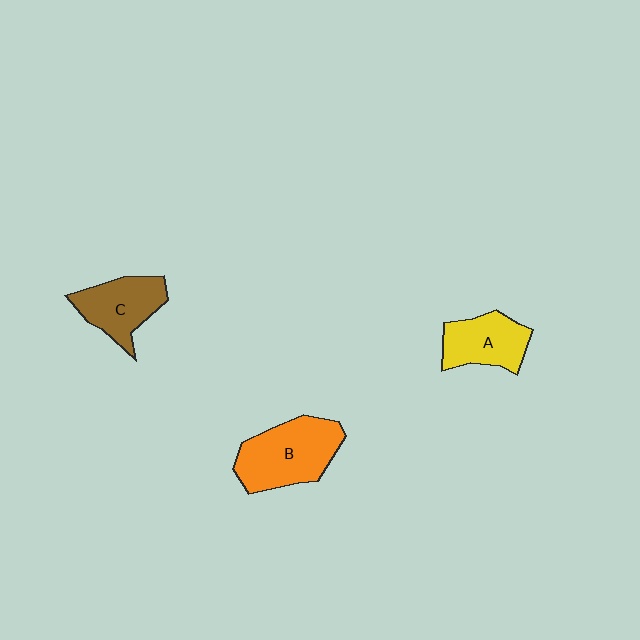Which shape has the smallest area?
Shape A (yellow).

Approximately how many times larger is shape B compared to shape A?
Approximately 1.4 times.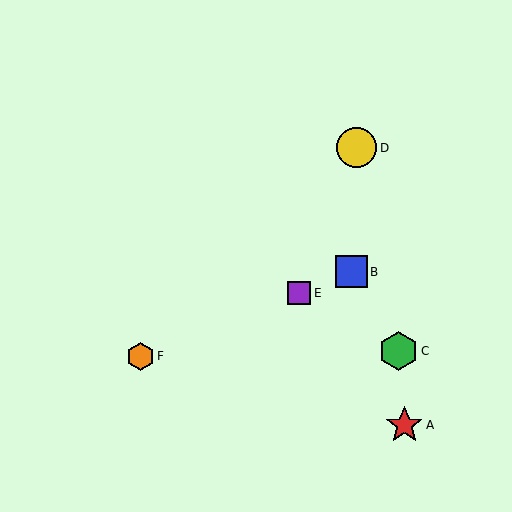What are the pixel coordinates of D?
Object D is at (357, 148).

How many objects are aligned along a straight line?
3 objects (B, E, F) are aligned along a straight line.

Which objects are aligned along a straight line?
Objects B, E, F are aligned along a straight line.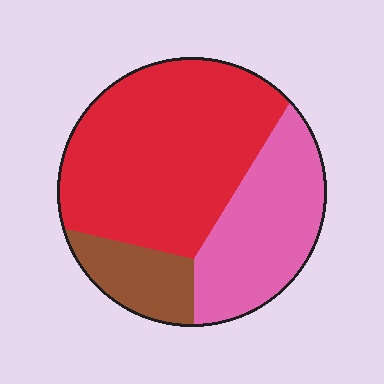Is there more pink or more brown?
Pink.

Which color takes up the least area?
Brown, at roughly 15%.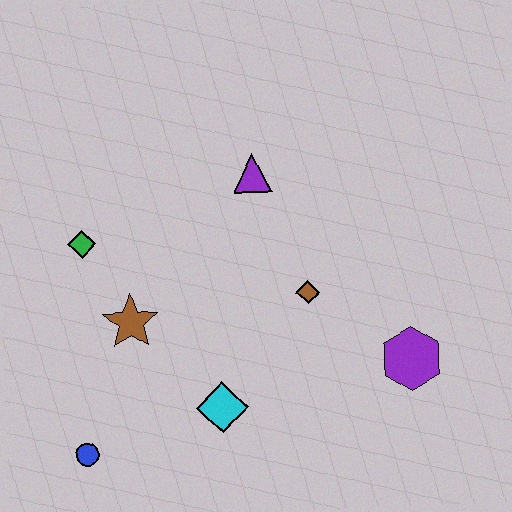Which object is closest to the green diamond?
The brown star is closest to the green diamond.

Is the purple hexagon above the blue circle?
Yes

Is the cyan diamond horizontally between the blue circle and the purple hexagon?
Yes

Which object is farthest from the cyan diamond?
The purple triangle is farthest from the cyan diamond.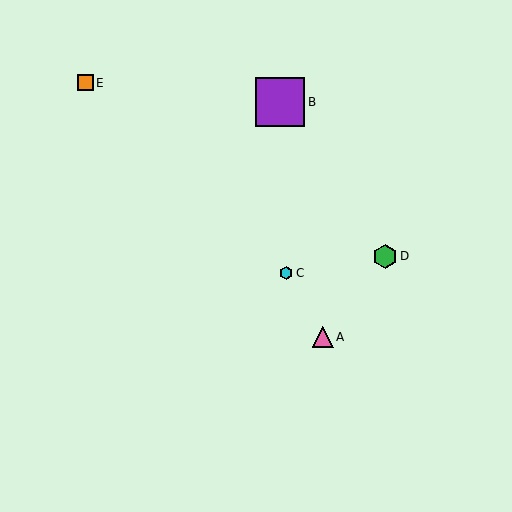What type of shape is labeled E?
Shape E is an orange square.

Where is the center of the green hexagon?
The center of the green hexagon is at (385, 256).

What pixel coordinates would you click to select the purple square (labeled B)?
Click at (280, 102) to select the purple square B.